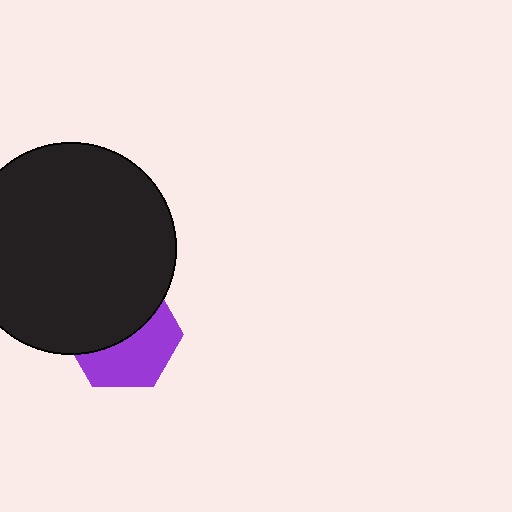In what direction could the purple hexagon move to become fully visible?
The purple hexagon could move down. That would shift it out from behind the black circle entirely.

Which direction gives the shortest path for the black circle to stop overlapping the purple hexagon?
Moving up gives the shortest separation.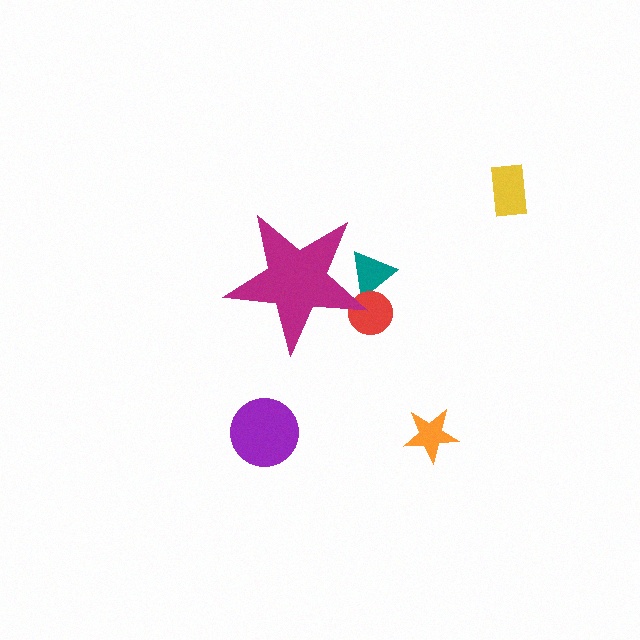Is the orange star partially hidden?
No, the orange star is fully visible.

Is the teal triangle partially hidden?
Yes, the teal triangle is partially hidden behind the magenta star.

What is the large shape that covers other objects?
A magenta star.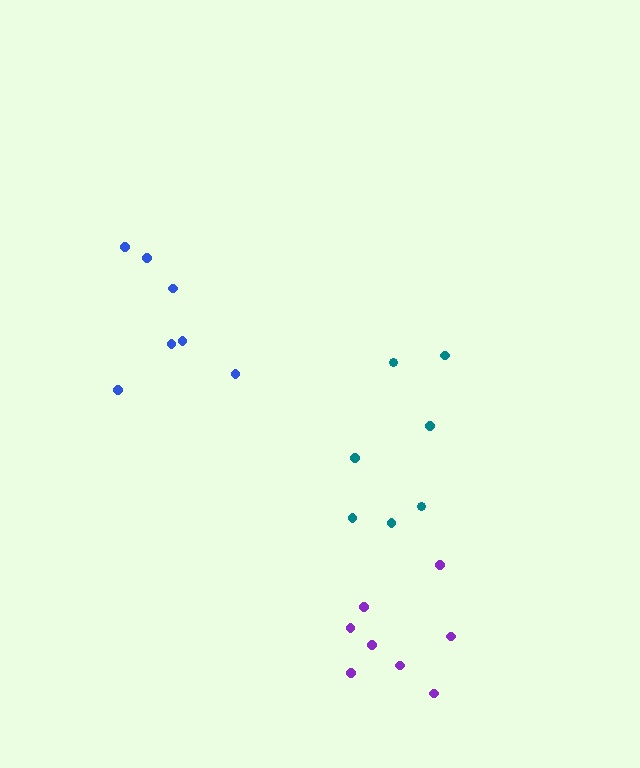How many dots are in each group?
Group 1: 7 dots, Group 2: 7 dots, Group 3: 8 dots (22 total).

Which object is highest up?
The blue cluster is topmost.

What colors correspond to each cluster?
The clusters are colored: blue, teal, purple.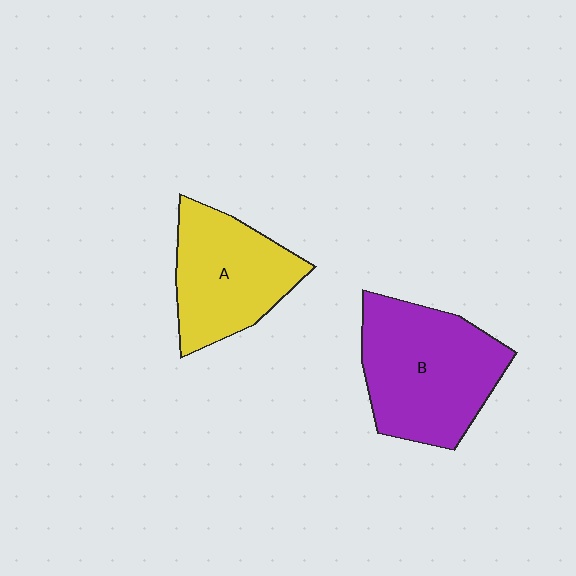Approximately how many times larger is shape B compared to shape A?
Approximately 1.3 times.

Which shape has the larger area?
Shape B (purple).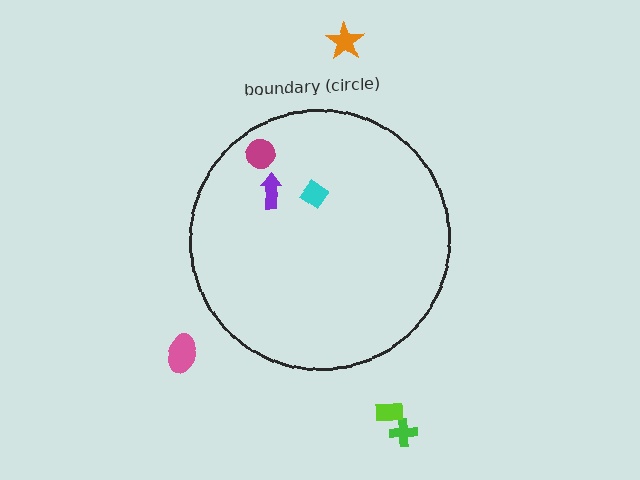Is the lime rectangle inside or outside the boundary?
Outside.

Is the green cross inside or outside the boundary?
Outside.